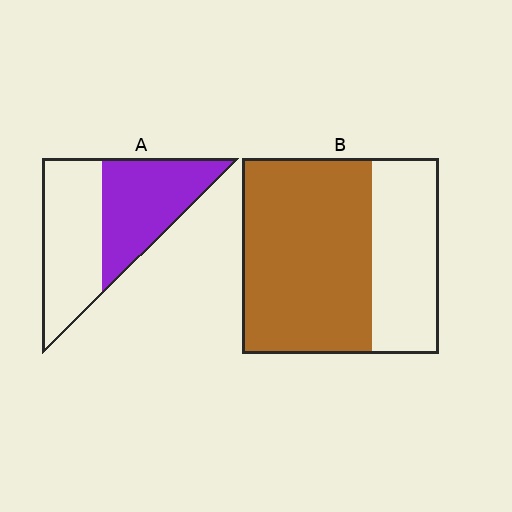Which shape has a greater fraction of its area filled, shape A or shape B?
Shape B.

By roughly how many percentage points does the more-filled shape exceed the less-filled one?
By roughly 15 percentage points (B over A).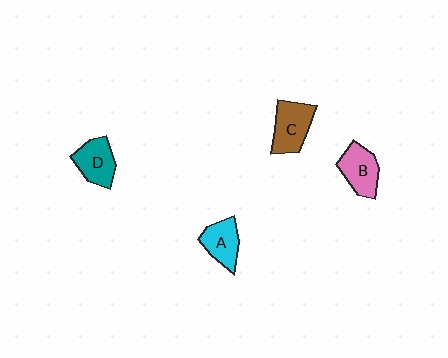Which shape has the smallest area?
Shape A (cyan).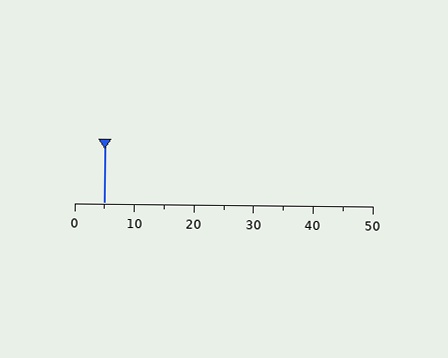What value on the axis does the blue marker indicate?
The marker indicates approximately 5.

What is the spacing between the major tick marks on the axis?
The major ticks are spaced 10 apart.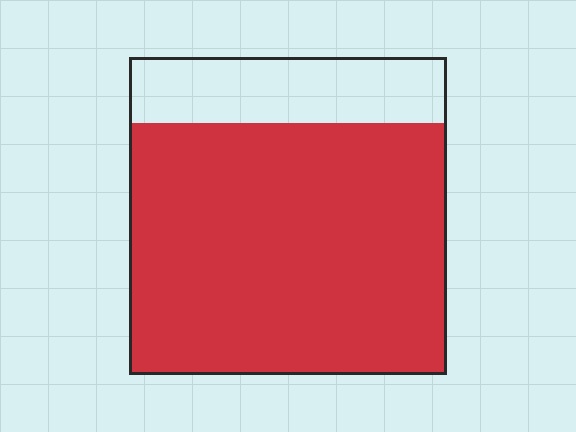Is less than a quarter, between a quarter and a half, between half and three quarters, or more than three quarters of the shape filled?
More than three quarters.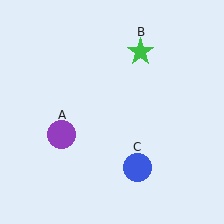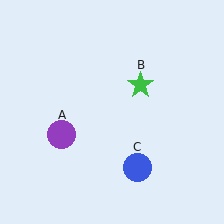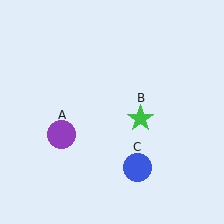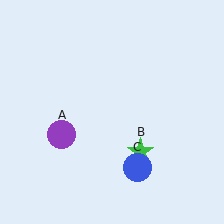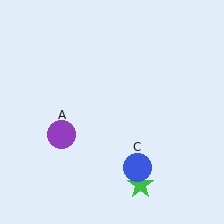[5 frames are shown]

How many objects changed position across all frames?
1 object changed position: green star (object B).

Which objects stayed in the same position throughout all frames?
Purple circle (object A) and blue circle (object C) remained stationary.